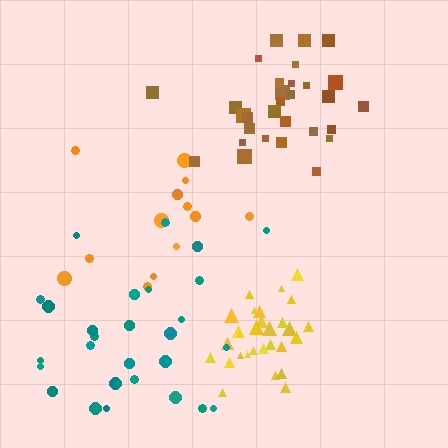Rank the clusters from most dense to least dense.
yellow, brown, teal, orange.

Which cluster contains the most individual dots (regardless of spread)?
Brown (31).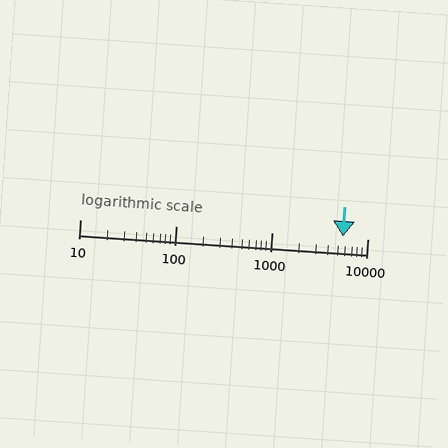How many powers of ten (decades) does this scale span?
The scale spans 3 decades, from 10 to 10000.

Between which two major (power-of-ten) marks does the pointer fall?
The pointer is between 1000 and 10000.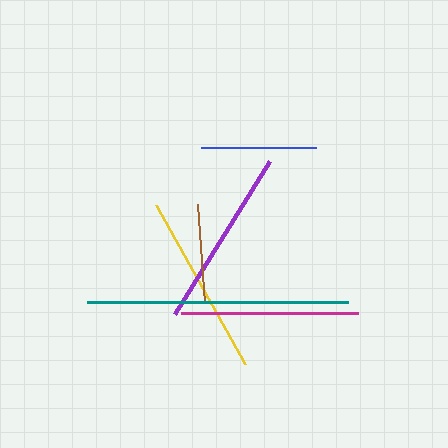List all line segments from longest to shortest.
From longest to shortest: teal, yellow, purple, magenta, blue, brown.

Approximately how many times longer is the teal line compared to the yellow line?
The teal line is approximately 1.4 times the length of the yellow line.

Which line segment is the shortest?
The brown line is the shortest at approximately 99 pixels.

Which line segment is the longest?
The teal line is the longest at approximately 261 pixels.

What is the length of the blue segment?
The blue segment is approximately 114 pixels long.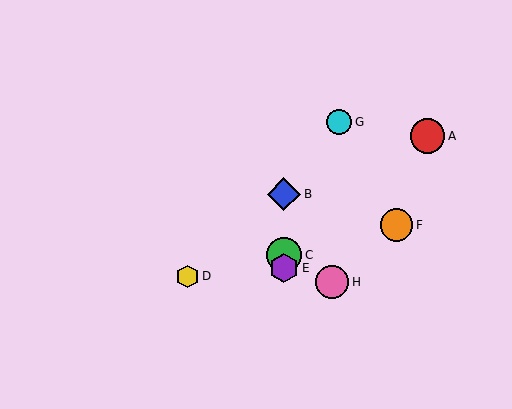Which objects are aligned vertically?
Objects B, C, E are aligned vertically.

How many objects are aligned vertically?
3 objects (B, C, E) are aligned vertically.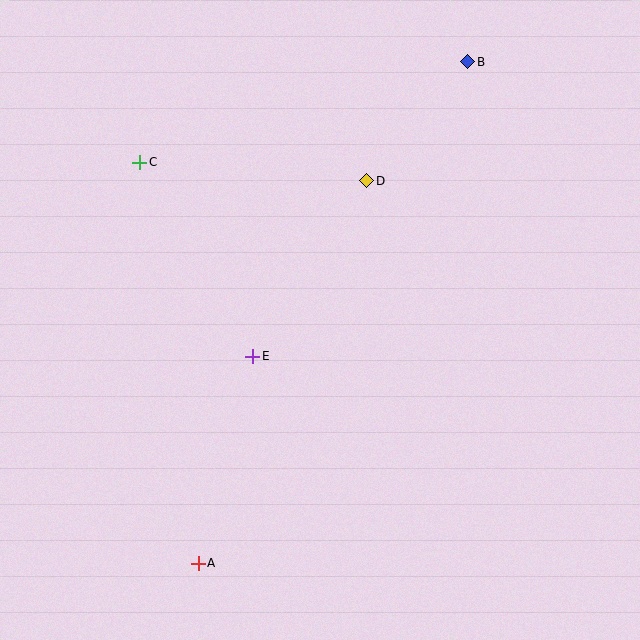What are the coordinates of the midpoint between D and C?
The midpoint between D and C is at (253, 171).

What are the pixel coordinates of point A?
Point A is at (198, 564).